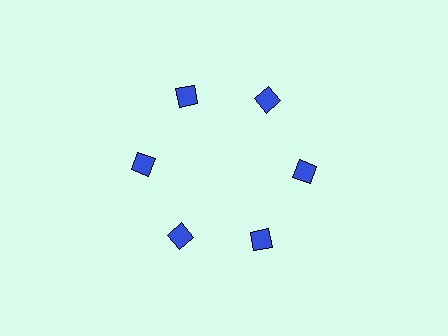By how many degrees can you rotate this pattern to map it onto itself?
The pattern maps onto itself every 60 degrees of rotation.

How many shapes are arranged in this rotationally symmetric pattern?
There are 6 shapes, arranged in 6 groups of 1.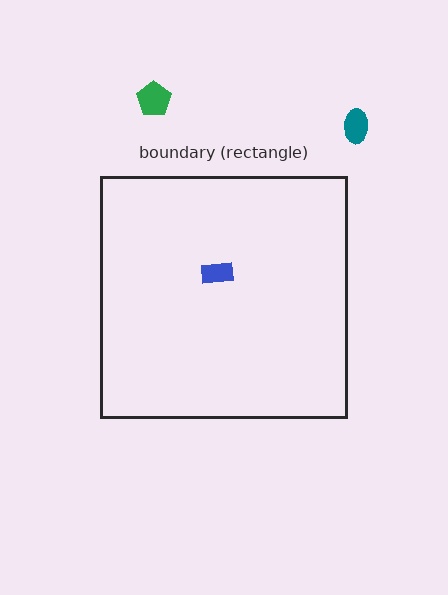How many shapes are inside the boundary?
1 inside, 2 outside.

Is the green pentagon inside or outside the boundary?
Outside.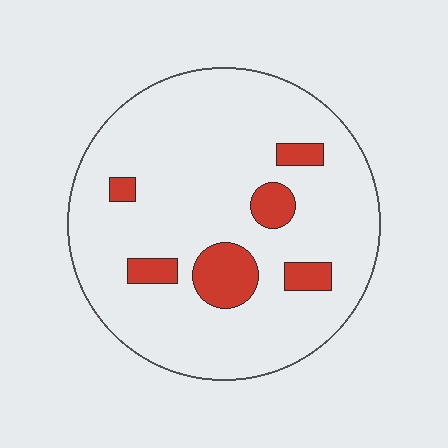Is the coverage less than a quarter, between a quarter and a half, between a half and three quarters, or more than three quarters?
Less than a quarter.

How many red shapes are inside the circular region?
6.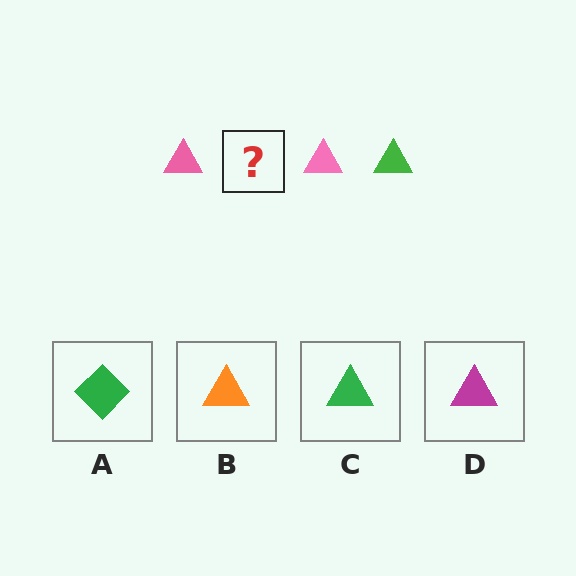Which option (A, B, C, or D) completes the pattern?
C.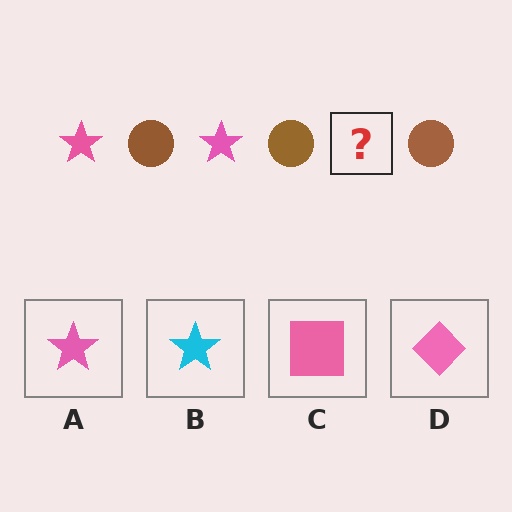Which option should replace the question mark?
Option A.